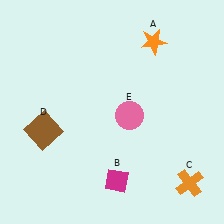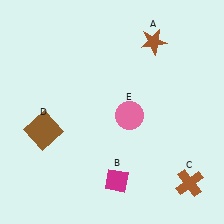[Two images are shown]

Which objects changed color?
A changed from orange to brown. C changed from orange to brown.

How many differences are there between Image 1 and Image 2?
There are 2 differences between the two images.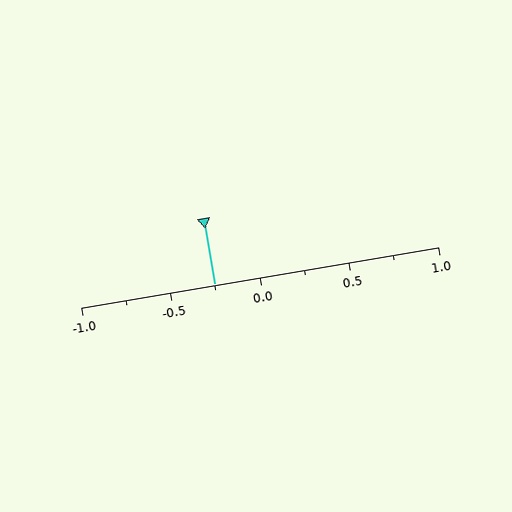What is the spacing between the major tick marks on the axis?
The major ticks are spaced 0.5 apart.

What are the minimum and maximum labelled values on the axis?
The axis runs from -1.0 to 1.0.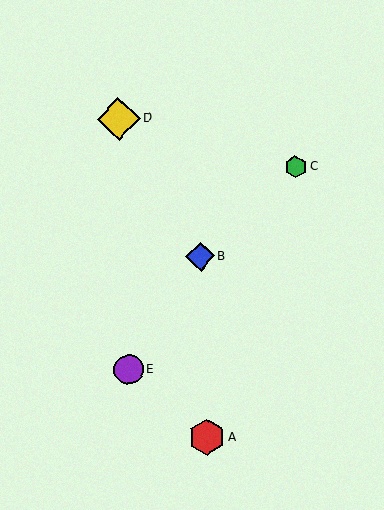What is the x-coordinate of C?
Object C is at x≈296.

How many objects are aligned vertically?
2 objects (A, B) are aligned vertically.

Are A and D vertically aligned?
No, A is at x≈207 and D is at x≈119.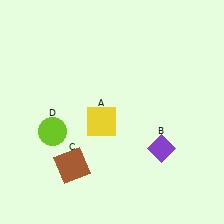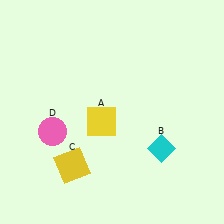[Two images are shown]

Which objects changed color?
B changed from purple to cyan. C changed from brown to yellow. D changed from lime to pink.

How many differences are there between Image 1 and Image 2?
There are 3 differences between the two images.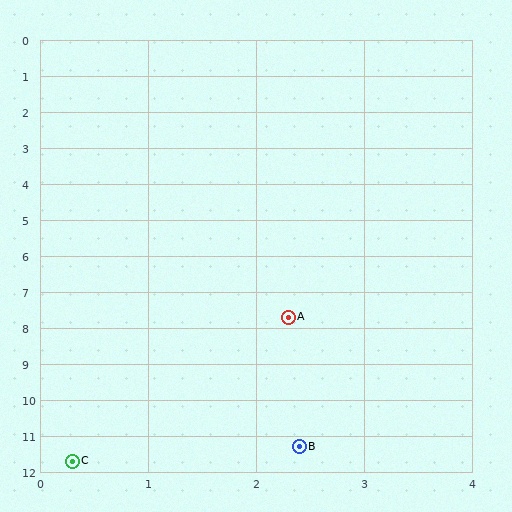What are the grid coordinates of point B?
Point B is at approximately (2.4, 11.3).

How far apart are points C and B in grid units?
Points C and B are about 2.1 grid units apart.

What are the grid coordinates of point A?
Point A is at approximately (2.3, 7.7).